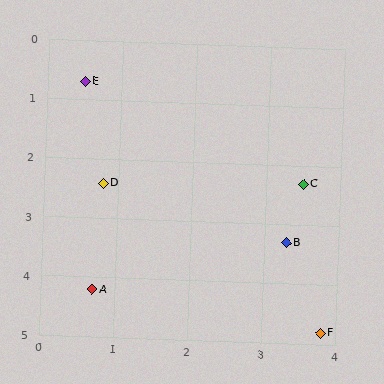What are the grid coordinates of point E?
Point E is at approximately (0.5, 0.7).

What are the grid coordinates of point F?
Point F is at approximately (3.8, 4.8).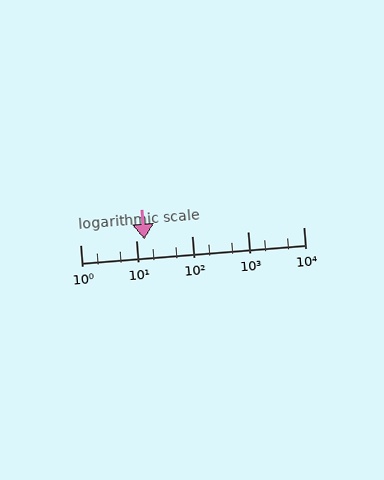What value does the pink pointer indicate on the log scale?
The pointer indicates approximately 14.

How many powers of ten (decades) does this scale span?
The scale spans 4 decades, from 1 to 10000.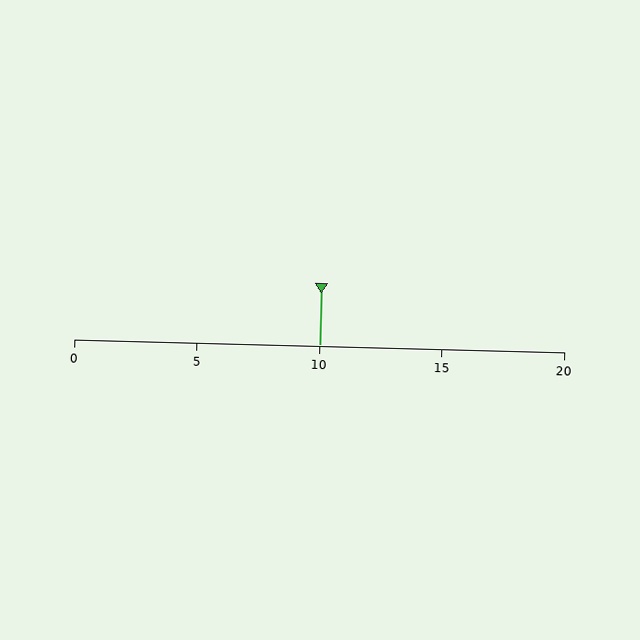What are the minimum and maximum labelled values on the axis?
The axis runs from 0 to 20.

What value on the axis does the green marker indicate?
The marker indicates approximately 10.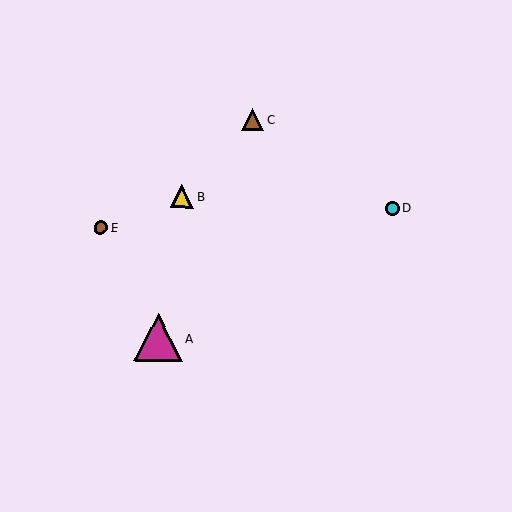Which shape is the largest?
The magenta triangle (labeled A) is the largest.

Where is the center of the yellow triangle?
The center of the yellow triangle is at (182, 197).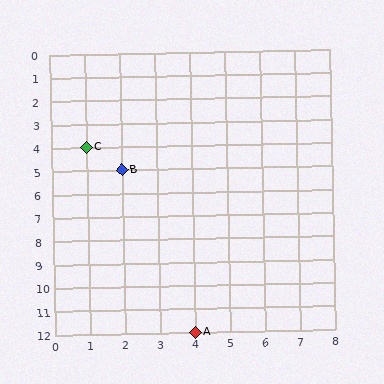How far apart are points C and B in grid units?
Points C and B are 1 column and 1 row apart (about 1.4 grid units diagonally).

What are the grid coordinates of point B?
Point B is at grid coordinates (2, 5).